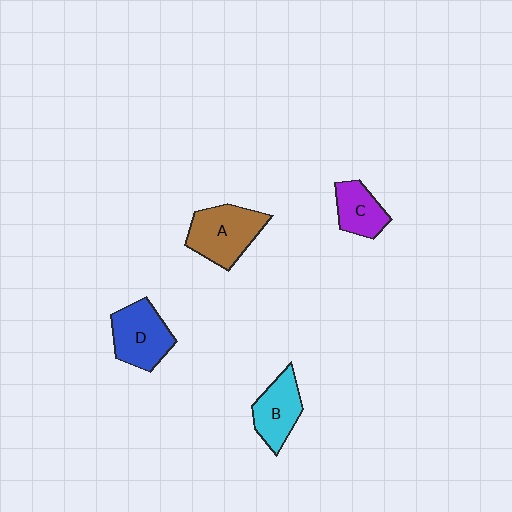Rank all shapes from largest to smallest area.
From largest to smallest: A (brown), D (blue), B (cyan), C (purple).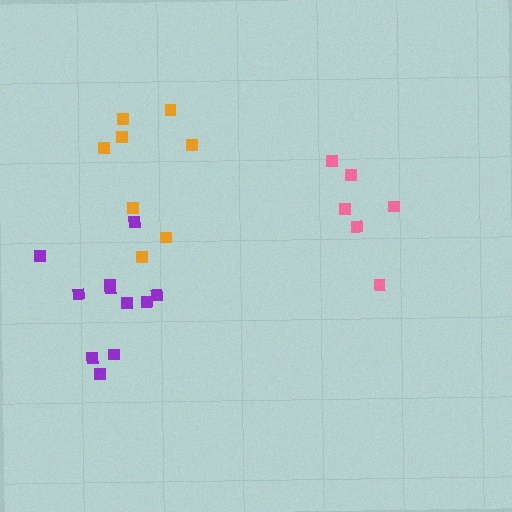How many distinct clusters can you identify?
There are 3 distinct clusters.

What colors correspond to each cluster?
The clusters are colored: pink, orange, purple.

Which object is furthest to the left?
The purple cluster is leftmost.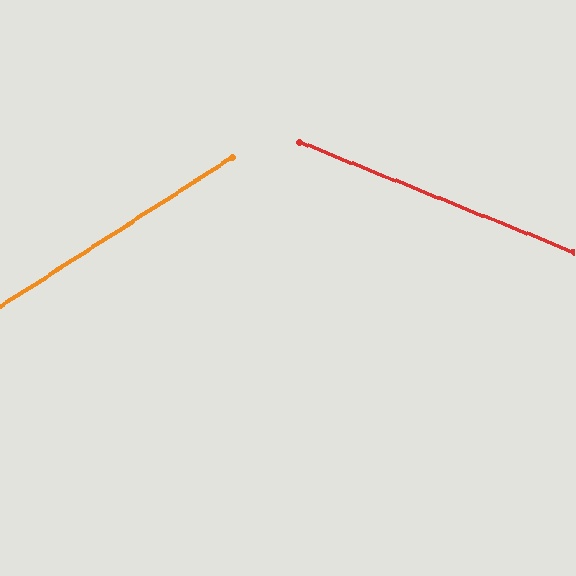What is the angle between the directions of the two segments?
Approximately 55 degrees.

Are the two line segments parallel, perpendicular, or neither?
Neither parallel nor perpendicular — they differ by about 55°.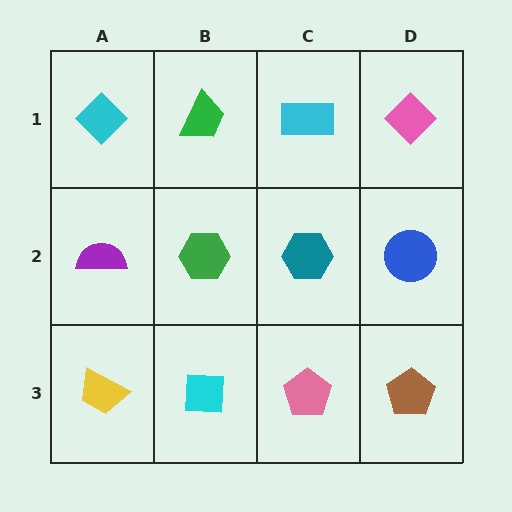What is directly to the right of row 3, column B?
A pink pentagon.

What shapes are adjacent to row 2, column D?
A pink diamond (row 1, column D), a brown pentagon (row 3, column D), a teal hexagon (row 2, column C).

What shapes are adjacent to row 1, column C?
A teal hexagon (row 2, column C), a green trapezoid (row 1, column B), a pink diamond (row 1, column D).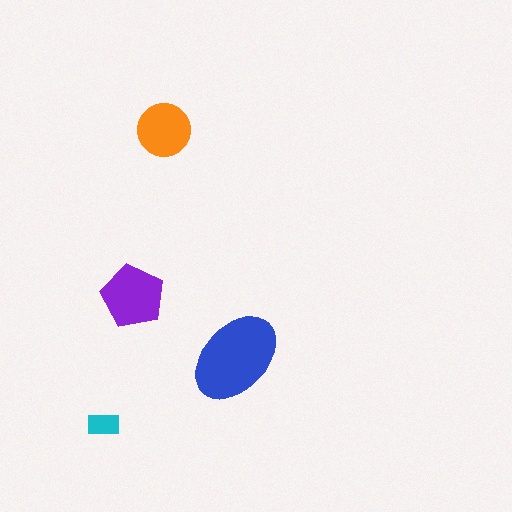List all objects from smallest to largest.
The cyan rectangle, the orange circle, the purple pentagon, the blue ellipse.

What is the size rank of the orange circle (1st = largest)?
3rd.